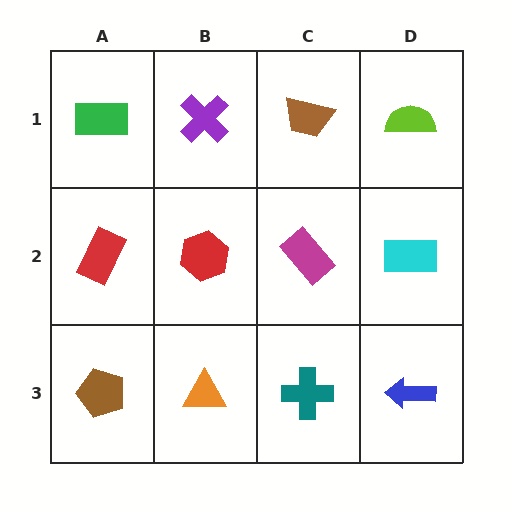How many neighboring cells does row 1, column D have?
2.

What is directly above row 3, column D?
A cyan rectangle.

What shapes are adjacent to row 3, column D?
A cyan rectangle (row 2, column D), a teal cross (row 3, column C).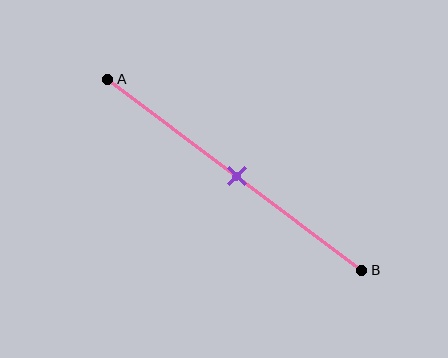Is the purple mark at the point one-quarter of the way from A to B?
No, the mark is at about 50% from A, not at the 25% one-quarter point.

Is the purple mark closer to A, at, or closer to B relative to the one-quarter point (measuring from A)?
The purple mark is closer to point B than the one-quarter point of segment AB.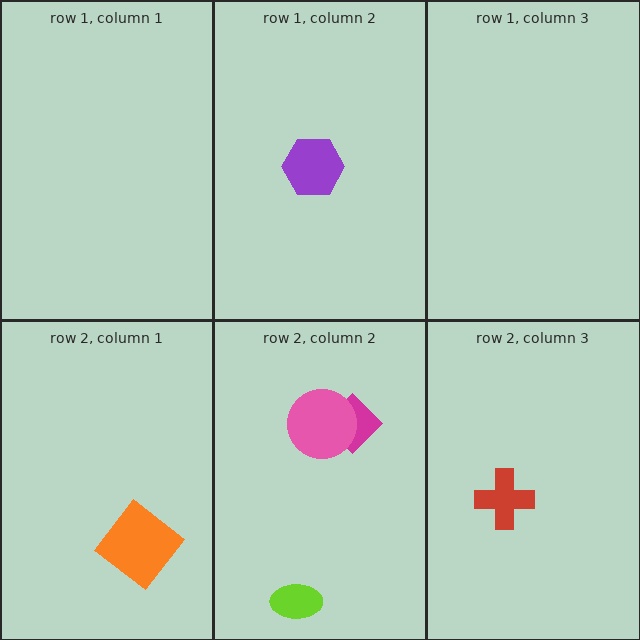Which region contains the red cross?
The row 2, column 3 region.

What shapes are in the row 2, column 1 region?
The orange diamond.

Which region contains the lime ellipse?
The row 2, column 2 region.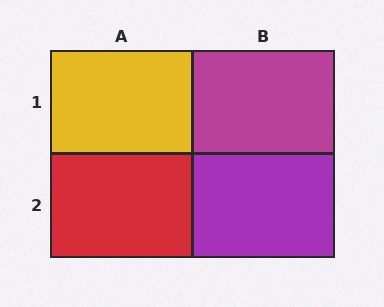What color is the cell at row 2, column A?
Red.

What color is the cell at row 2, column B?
Purple.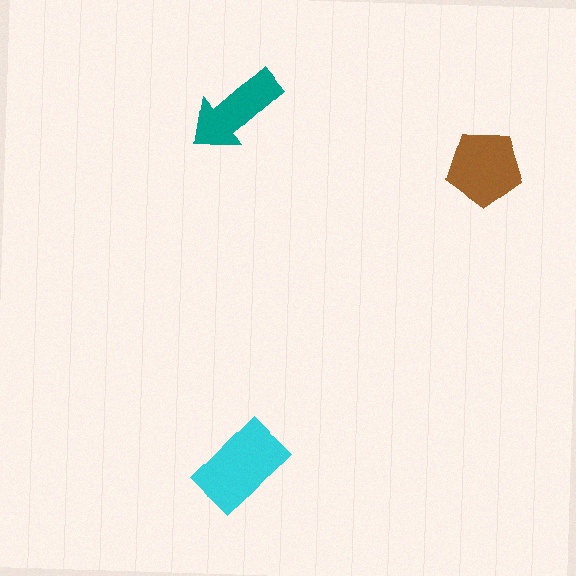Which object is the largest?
The cyan rectangle.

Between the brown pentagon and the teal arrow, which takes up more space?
The brown pentagon.